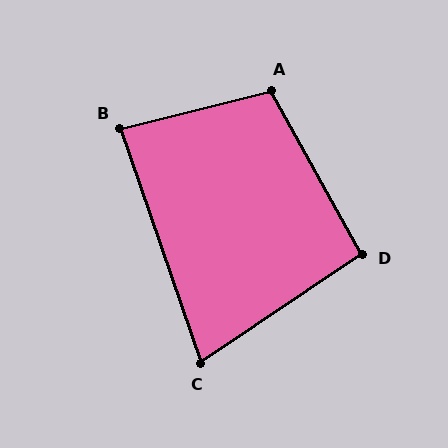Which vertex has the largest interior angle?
A, at approximately 105 degrees.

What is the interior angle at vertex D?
Approximately 95 degrees (obtuse).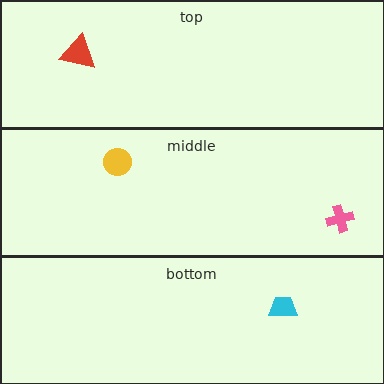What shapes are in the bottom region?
The cyan trapezoid.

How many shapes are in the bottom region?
1.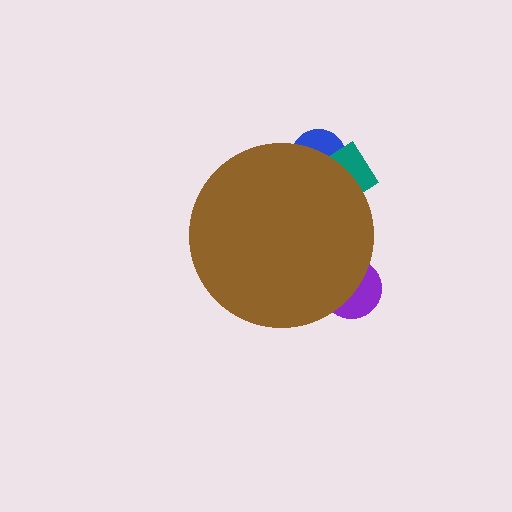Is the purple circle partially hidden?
Yes, the purple circle is partially hidden behind the brown circle.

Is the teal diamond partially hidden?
Yes, the teal diamond is partially hidden behind the brown circle.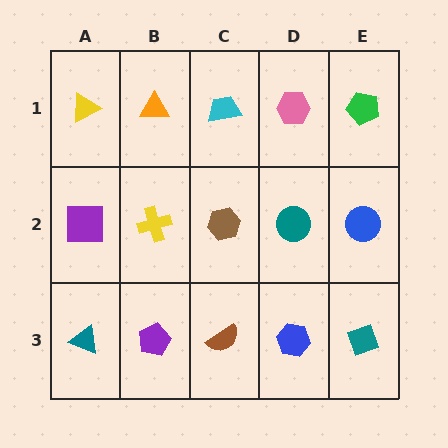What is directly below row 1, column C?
A brown hexagon.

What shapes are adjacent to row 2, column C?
A cyan trapezoid (row 1, column C), a brown semicircle (row 3, column C), a yellow cross (row 2, column B), a teal circle (row 2, column D).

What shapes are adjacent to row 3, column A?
A purple square (row 2, column A), a purple pentagon (row 3, column B).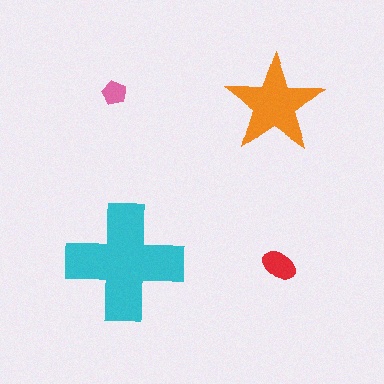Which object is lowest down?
The cyan cross is bottommost.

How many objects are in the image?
There are 4 objects in the image.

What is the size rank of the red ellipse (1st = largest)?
3rd.